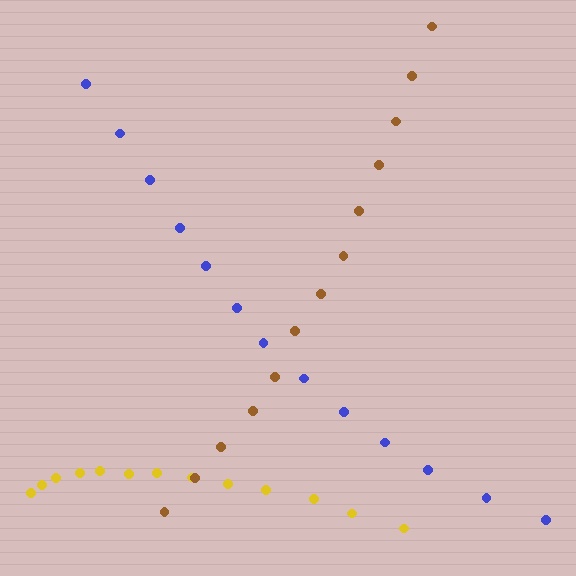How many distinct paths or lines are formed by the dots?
There are 3 distinct paths.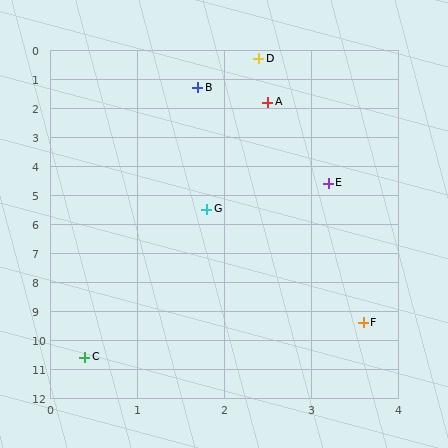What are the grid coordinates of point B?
Point B is at approximately (1.7, 1.3).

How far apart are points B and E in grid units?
Points B and E are about 3.6 grid units apart.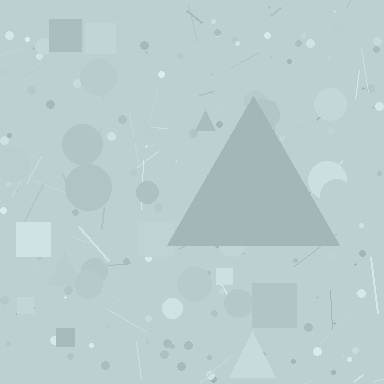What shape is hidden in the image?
A triangle is hidden in the image.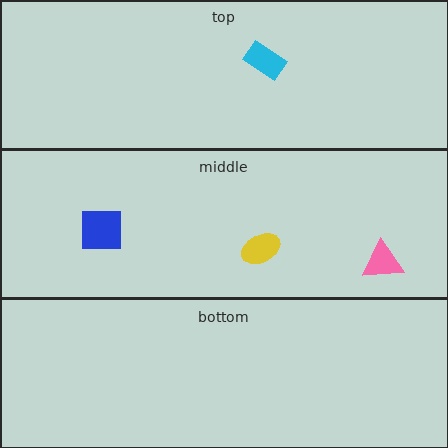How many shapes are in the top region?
1.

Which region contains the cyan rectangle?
The top region.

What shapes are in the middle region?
The yellow ellipse, the pink triangle, the blue square.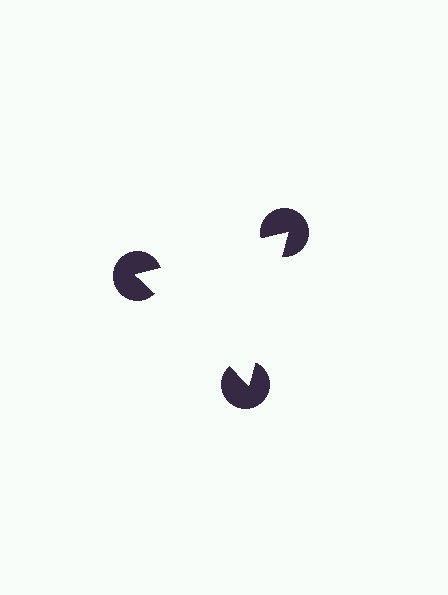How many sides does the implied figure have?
3 sides.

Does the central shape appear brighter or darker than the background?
It typically appears slightly brighter than the background, even though no actual brightness change is drawn.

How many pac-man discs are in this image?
There are 3 — one at each vertex of the illusory triangle.